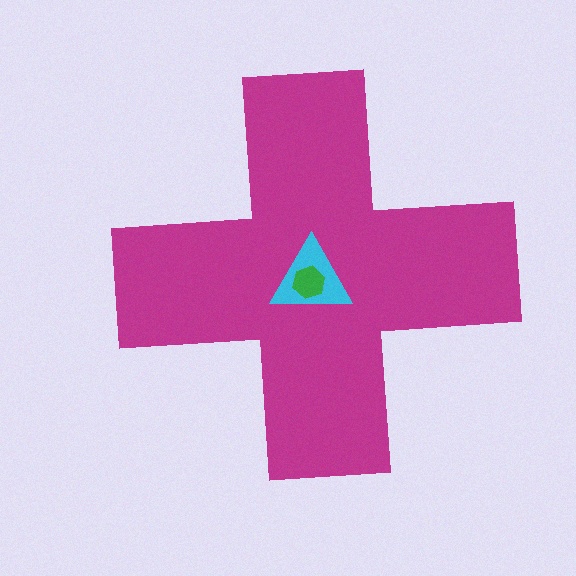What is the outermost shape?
The magenta cross.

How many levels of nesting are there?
3.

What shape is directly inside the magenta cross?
The cyan triangle.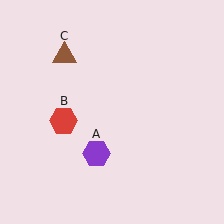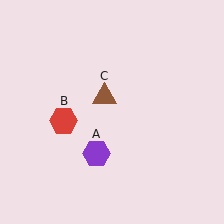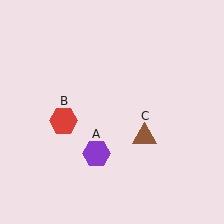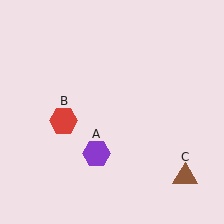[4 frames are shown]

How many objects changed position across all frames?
1 object changed position: brown triangle (object C).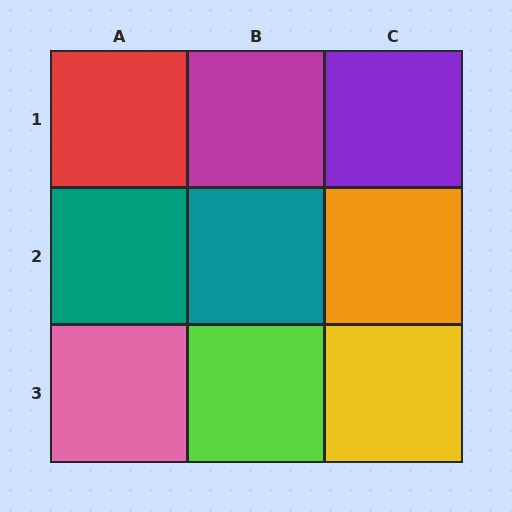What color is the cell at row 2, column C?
Orange.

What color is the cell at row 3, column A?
Pink.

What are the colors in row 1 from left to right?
Red, magenta, purple.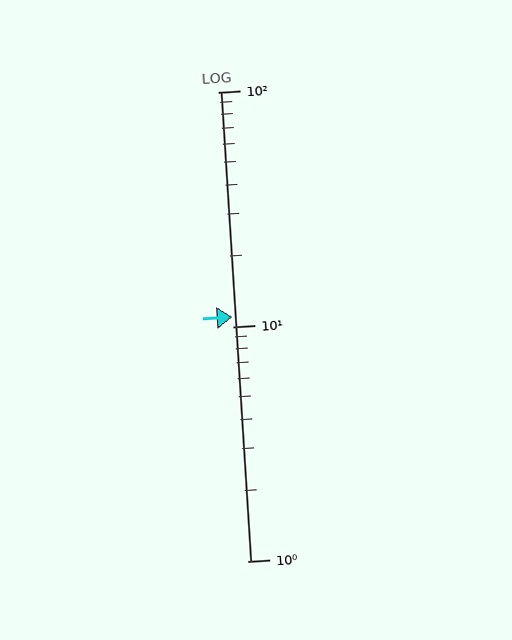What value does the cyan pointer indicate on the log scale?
The pointer indicates approximately 11.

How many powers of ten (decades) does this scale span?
The scale spans 2 decades, from 1 to 100.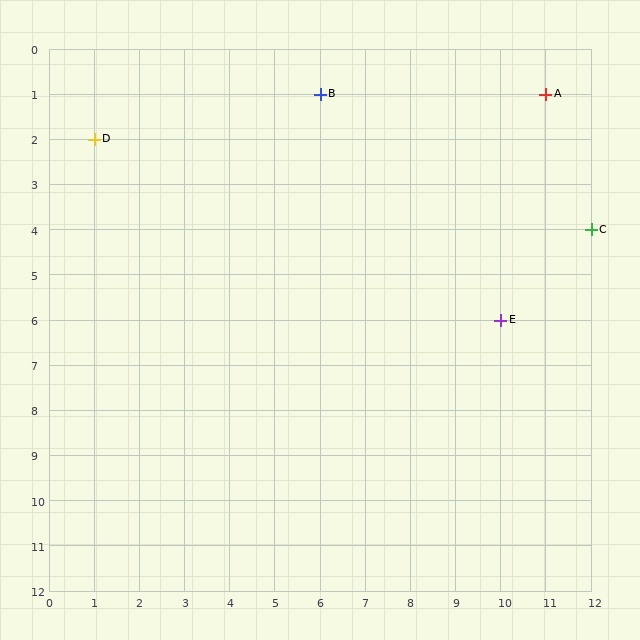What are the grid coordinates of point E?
Point E is at grid coordinates (10, 6).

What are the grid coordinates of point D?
Point D is at grid coordinates (1, 2).